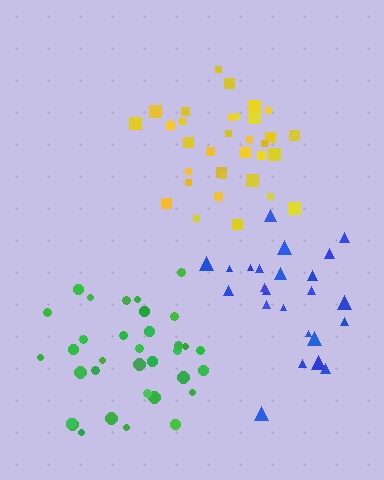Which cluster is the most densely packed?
Green.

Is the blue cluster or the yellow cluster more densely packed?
Yellow.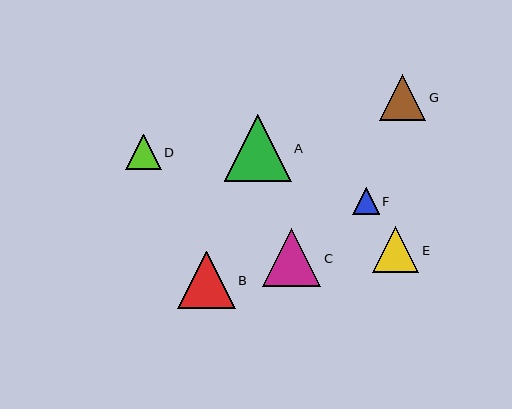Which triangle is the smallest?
Triangle F is the smallest with a size of approximately 27 pixels.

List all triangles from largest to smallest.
From largest to smallest: A, C, B, G, E, D, F.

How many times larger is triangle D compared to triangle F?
Triangle D is approximately 1.3 times the size of triangle F.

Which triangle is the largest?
Triangle A is the largest with a size of approximately 67 pixels.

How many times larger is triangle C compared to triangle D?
Triangle C is approximately 1.6 times the size of triangle D.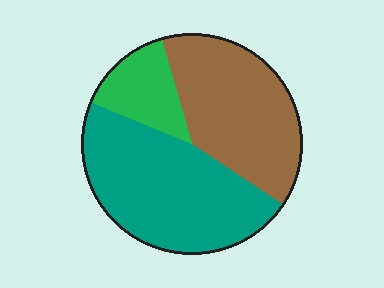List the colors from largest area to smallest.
From largest to smallest: teal, brown, green.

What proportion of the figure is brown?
Brown takes up between a quarter and a half of the figure.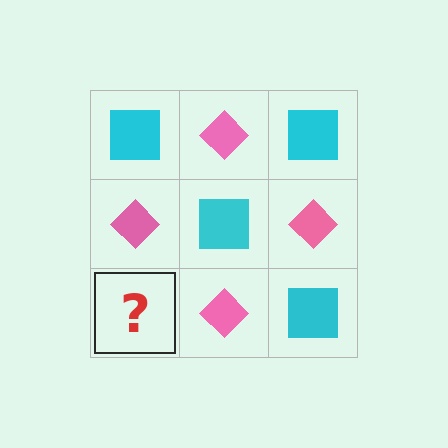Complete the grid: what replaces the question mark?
The question mark should be replaced with a cyan square.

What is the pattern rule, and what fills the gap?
The rule is that it alternates cyan square and pink diamond in a checkerboard pattern. The gap should be filled with a cyan square.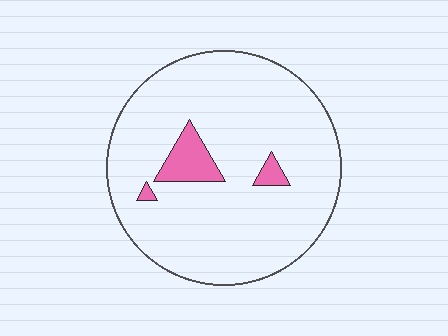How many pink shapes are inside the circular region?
3.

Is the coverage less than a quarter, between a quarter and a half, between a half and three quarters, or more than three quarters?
Less than a quarter.